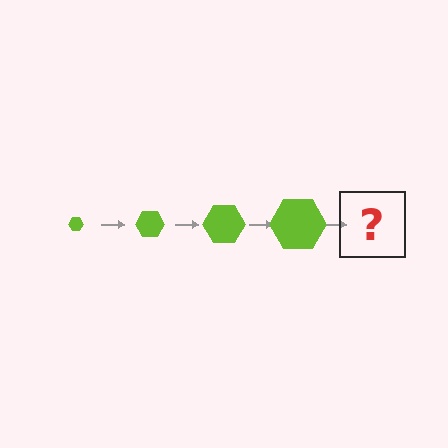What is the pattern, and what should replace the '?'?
The pattern is that the hexagon gets progressively larger each step. The '?' should be a lime hexagon, larger than the previous one.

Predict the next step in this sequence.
The next step is a lime hexagon, larger than the previous one.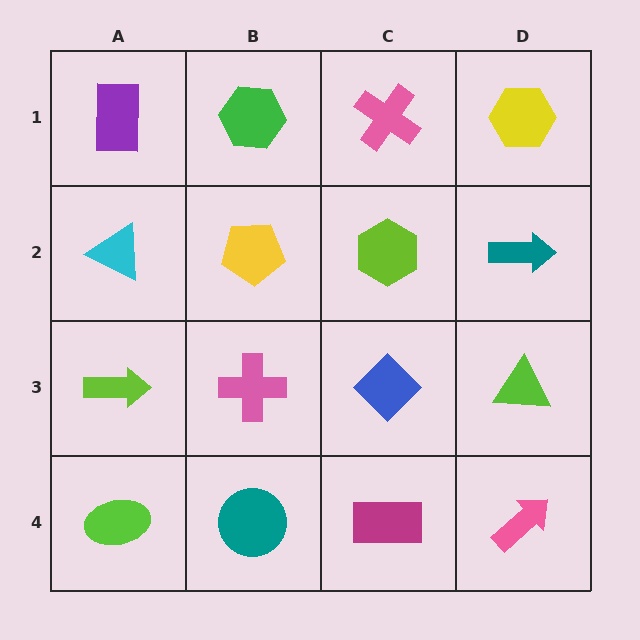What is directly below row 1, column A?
A cyan triangle.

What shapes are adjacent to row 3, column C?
A lime hexagon (row 2, column C), a magenta rectangle (row 4, column C), a pink cross (row 3, column B), a lime triangle (row 3, column D).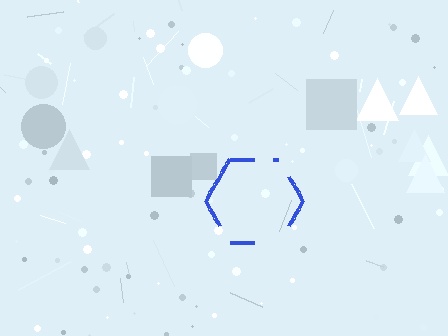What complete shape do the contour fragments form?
The contour fragments form a hexagon.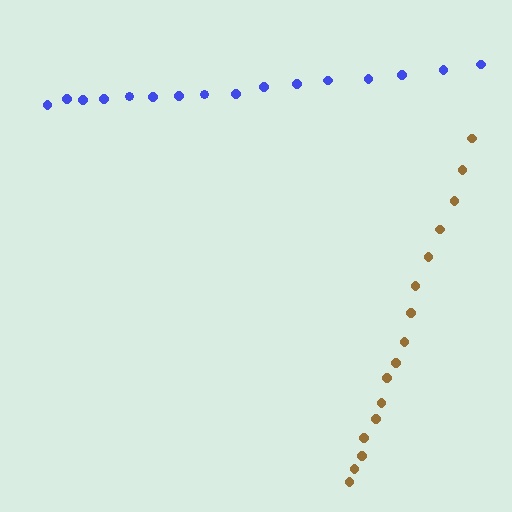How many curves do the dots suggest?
There are 2 distinct paths.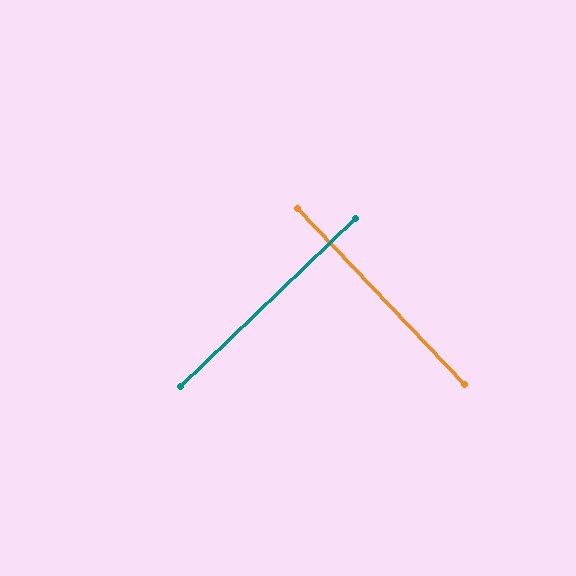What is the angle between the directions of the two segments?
Approximately 90 degrees.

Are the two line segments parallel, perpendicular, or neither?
Perpendicular — they meet at approximately 90°.